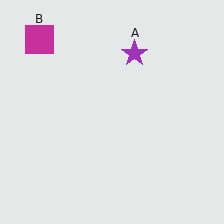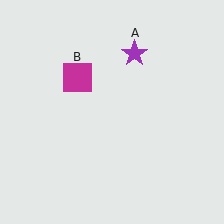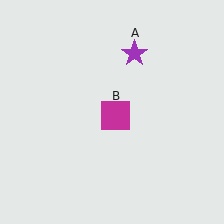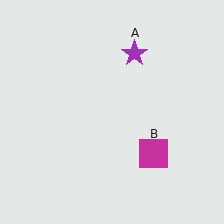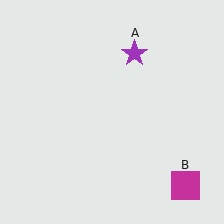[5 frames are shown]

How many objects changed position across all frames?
1 object changed position: magenta square (object B).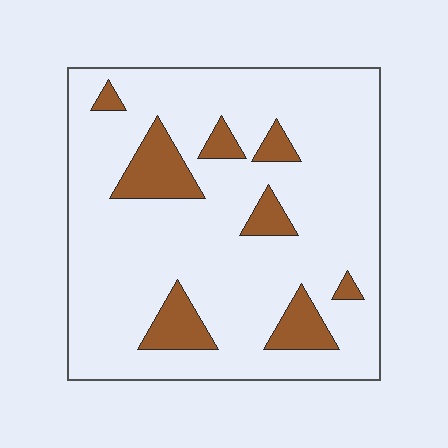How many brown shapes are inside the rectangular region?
8.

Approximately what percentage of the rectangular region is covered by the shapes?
Approximately 15%.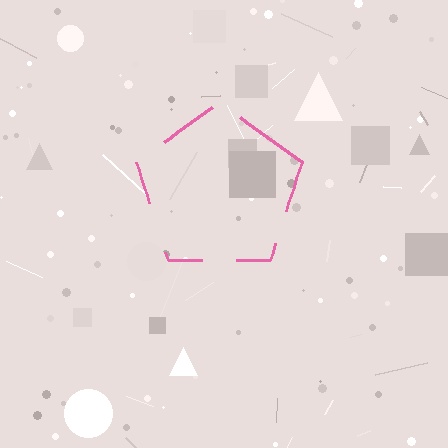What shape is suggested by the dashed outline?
The dashed outline suggests a pentagon.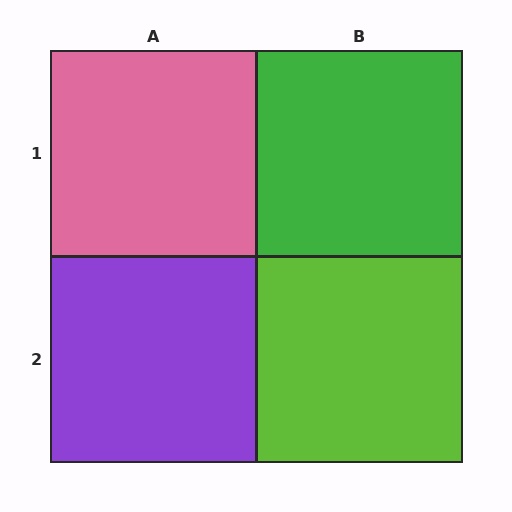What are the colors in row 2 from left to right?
Purple, lime.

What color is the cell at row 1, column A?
Pink.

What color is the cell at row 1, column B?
Green.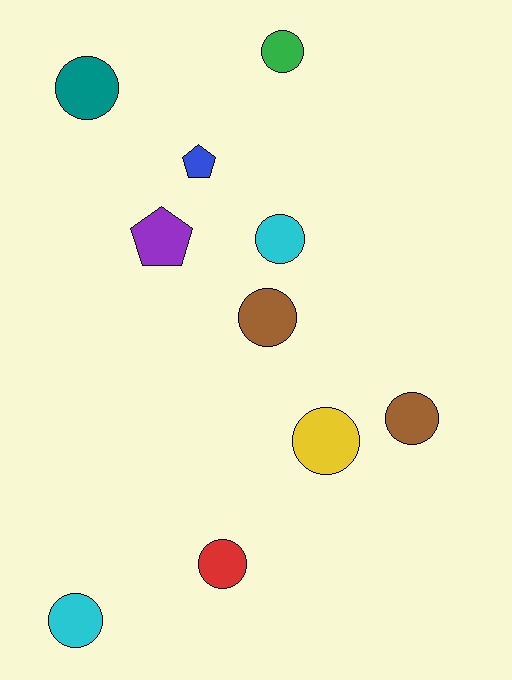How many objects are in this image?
There are 10 objects.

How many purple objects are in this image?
There is 1 purple object.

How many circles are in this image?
There are 8 circles.